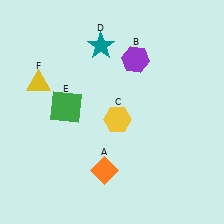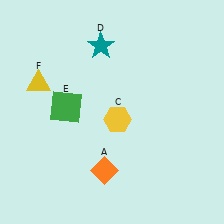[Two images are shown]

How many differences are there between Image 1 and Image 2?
There is 1 difference between the two images.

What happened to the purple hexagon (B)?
The purple hexagon (B) was removed in Image 2. It was in the top-right area of Image 1.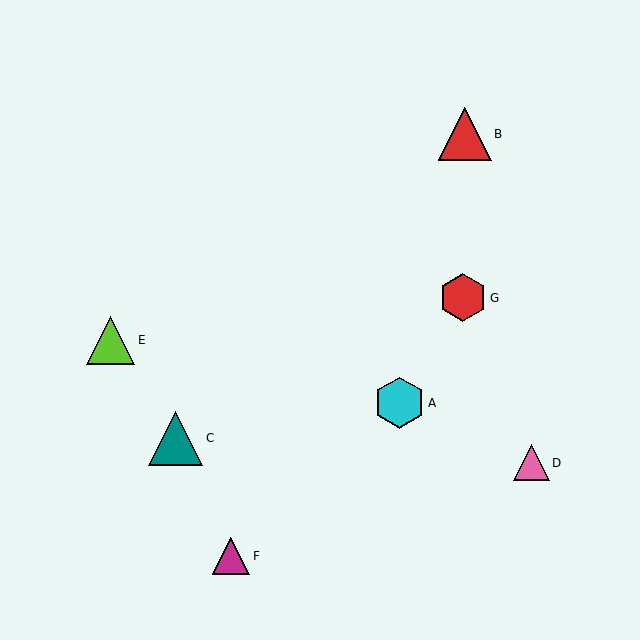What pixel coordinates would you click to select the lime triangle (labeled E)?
Click at (111, 340) to select the lime triangle E.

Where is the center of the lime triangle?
The center of the lime triangle is at (111, 340).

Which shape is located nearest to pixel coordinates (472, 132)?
The red triangle (labeled B) at (465, 134) is nearest to that location.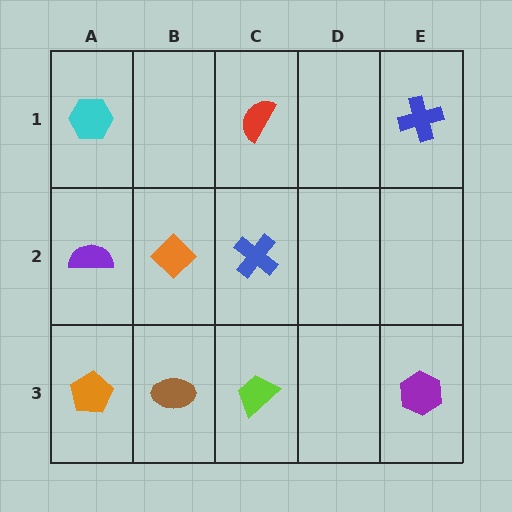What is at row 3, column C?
A lime trapezoid.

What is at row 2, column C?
A blue cross.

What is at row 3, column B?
A brown ellipse.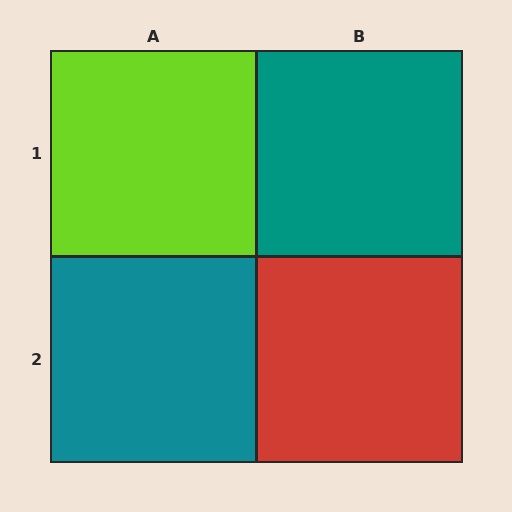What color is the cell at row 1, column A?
Lime.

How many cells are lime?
1 cell is lime.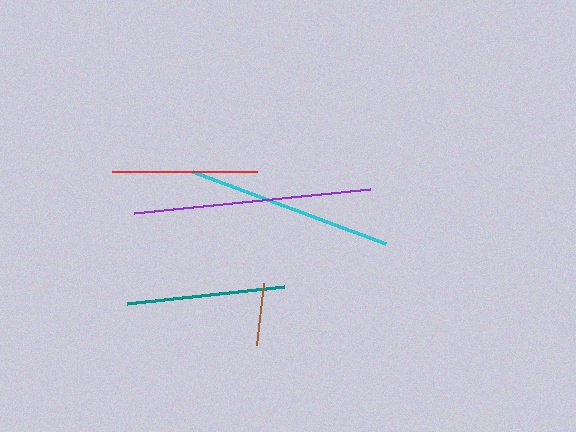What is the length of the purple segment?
The purple segment is approximately 238 pixels long.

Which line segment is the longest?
The purple line is the longest at approximately 238 pixels.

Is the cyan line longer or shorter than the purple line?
The purple line is longer than the cyan line.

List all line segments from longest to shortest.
From longest to shortest: purple, cyan, teal, red, brown.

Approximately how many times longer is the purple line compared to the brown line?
The purple line is approximately 3.8 times the length of the brown line.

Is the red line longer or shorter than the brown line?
The red line is longer than the brown line.